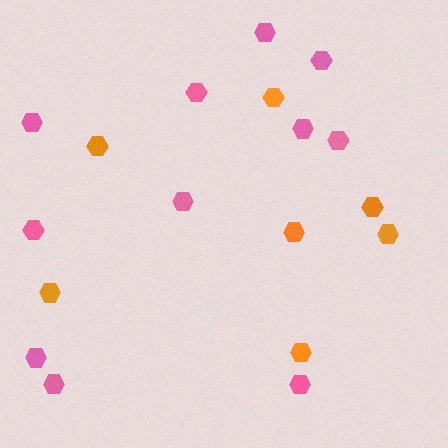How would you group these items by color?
There are 2 groups: one group of pink hexagons (11) and one group of orange hexagons (7).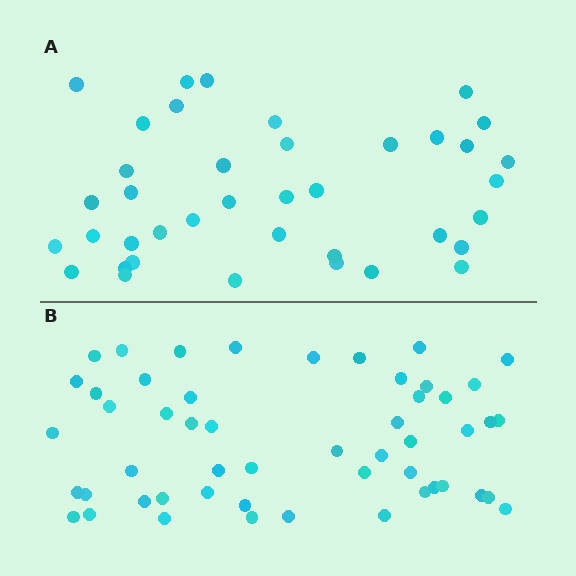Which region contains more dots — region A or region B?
Region B (the bottom region) has more dots.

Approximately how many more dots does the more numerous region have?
Region B has approximately 15 more dots than region A.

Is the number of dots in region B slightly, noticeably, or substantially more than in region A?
Region B has noticeably more, but not dramatically so. The ratio is roughly 1.3 to 1.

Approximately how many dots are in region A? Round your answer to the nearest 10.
About 40 dots. (The exact count is 39, which rounds to 40.)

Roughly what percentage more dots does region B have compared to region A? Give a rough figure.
About 35% more.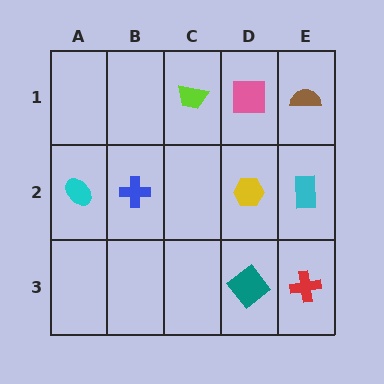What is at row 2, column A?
A cyan ellipse.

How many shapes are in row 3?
2 shapes.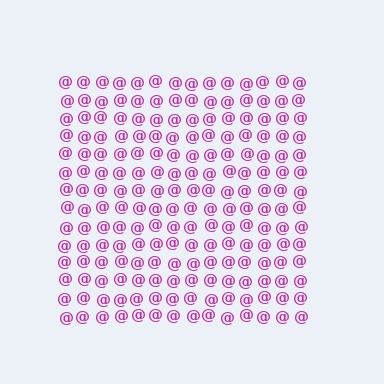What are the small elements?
The small elements are at signs.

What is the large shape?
The large shape is a square.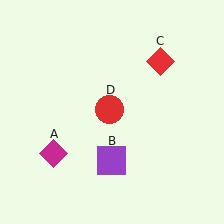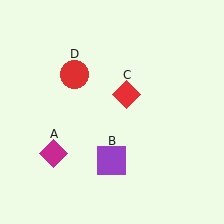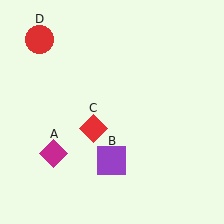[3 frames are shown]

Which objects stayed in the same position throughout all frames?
Magenta diamond (object A) and purple square (object B) remained stationary.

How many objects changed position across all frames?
2 objects changed position: red diamond (object C), red circle (object D).